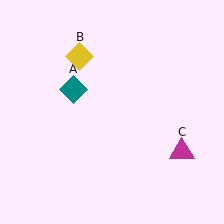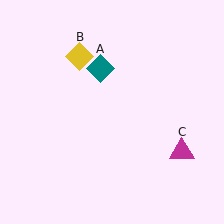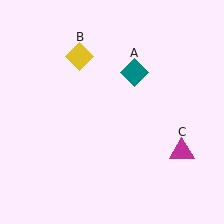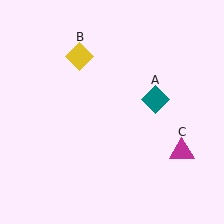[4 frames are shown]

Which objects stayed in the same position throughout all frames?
Yellow diamond (object B) and magenta triangle (object C) remained stationary.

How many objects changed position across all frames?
1 object changed position: teal diamond (object A).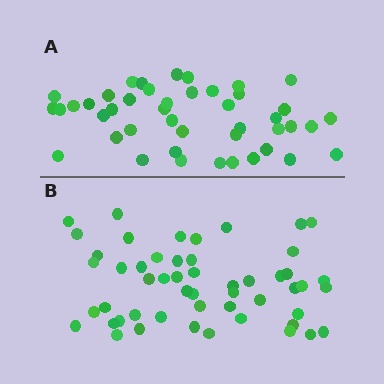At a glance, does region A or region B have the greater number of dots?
Region B (the bottom region) has more dots.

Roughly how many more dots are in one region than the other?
Region B has roughly 8 or so more dots than region A.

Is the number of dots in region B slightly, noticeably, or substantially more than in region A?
Region B has only slightly more — the two regions are fairly close. The ratio is roughly 1.2 to 1.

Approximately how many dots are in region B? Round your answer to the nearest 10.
About 50 dots. (The exact count is 52, which rounds to 50.)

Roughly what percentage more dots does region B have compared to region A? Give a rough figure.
About 20% more.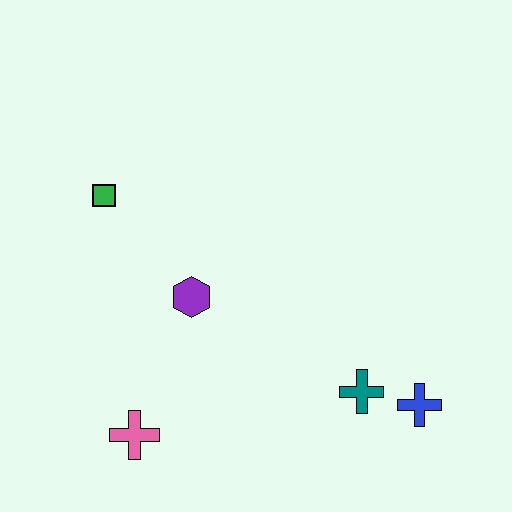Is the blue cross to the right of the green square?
Yes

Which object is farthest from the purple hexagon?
The blue cross is farthest from the purple hexagon.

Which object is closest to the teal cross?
The blue cross is closest to the teal cross.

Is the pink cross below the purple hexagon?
Yes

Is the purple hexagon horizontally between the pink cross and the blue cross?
Yes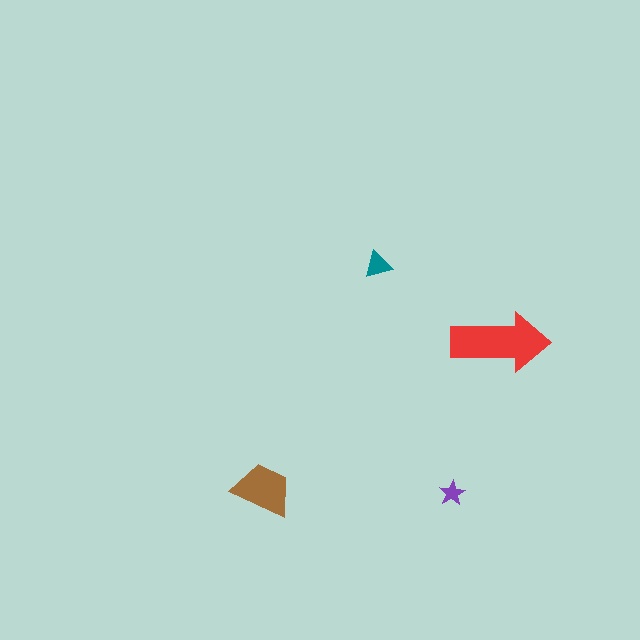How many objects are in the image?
There are 4 objects in the image.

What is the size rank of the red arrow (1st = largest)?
1st.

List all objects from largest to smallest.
The red arrow, the brown trapezoid, the teal triangle, the purple star.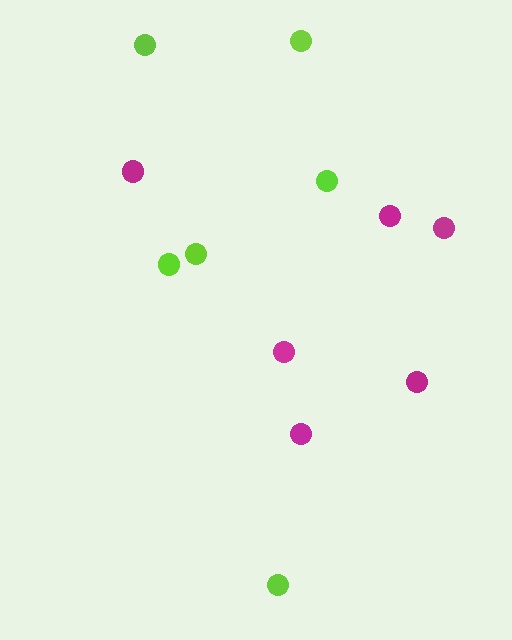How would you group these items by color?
There are 2 groups: one group of magenta circles (6) and one group of lime circles (6).